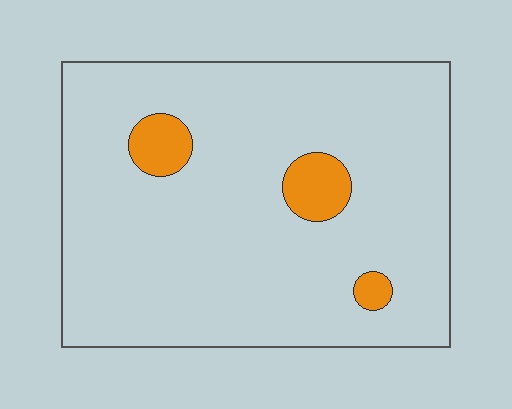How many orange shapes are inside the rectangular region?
3.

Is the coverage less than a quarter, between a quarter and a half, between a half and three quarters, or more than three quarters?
Less than a quarter.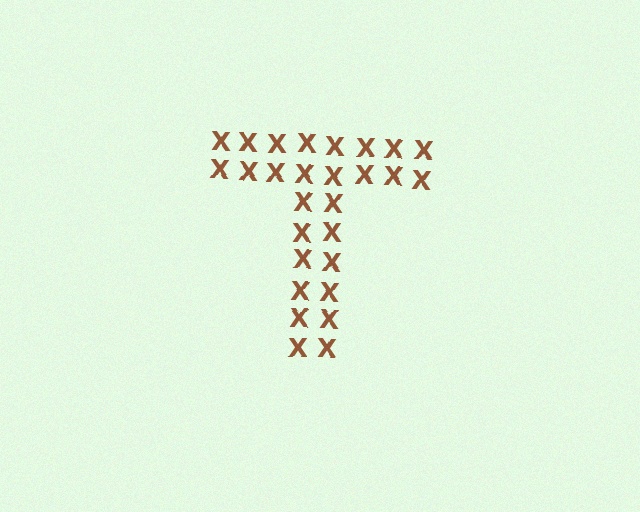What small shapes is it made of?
It is made of small letter X's.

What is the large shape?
The large shape is the letter T.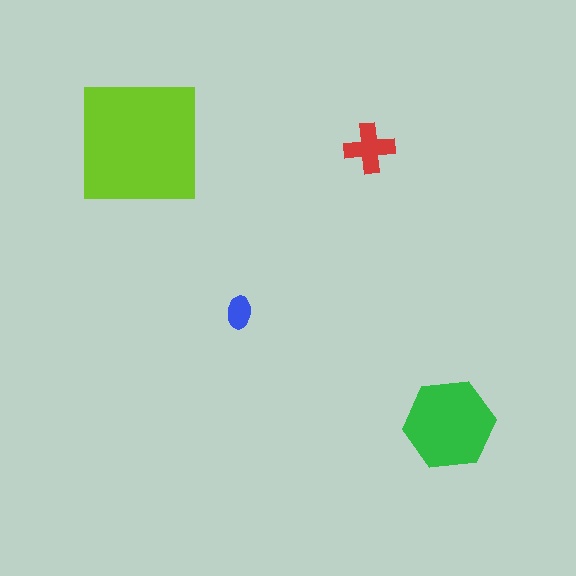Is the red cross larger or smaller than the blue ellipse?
Larger.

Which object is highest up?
The lime square is topmost.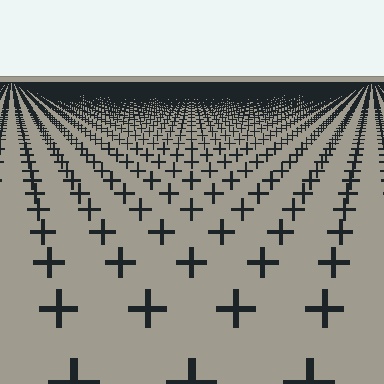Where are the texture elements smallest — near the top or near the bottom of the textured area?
Near the top.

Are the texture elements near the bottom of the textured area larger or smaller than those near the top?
Larger. Near the bottom, elements are closer to the viewer and appear at a bigger on-screen size.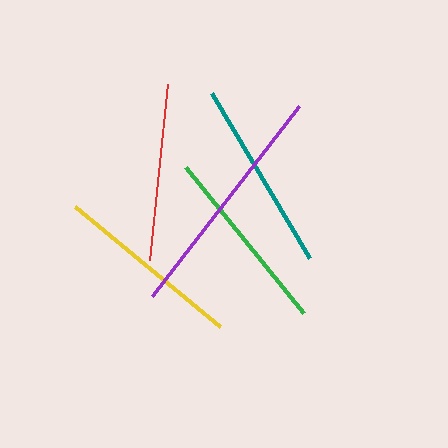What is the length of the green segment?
The green segment is approximately 187 pixels long.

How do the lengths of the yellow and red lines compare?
The yellow and red lines are approximately the same length.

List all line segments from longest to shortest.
From longest to shortest: purple, teal, yellow, green, red.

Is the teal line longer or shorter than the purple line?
The purple line is longer than the teal line.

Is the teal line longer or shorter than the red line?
The teal line is longer than the red line.